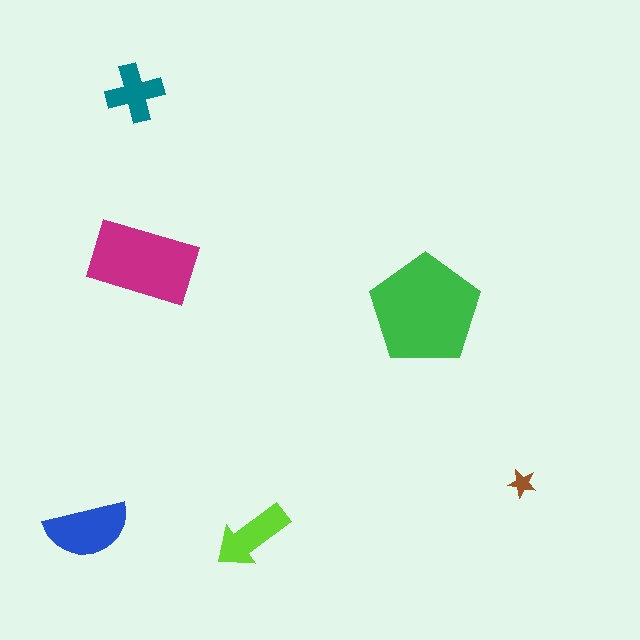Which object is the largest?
The green pentagon.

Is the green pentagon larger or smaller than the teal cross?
Larger.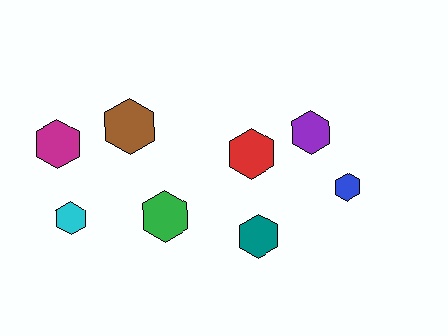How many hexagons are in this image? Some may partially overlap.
There are 8 hexagons.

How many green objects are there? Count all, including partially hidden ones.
There is 1 green object.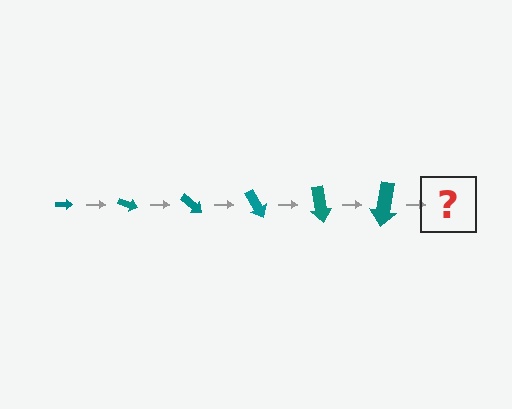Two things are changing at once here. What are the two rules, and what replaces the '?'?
The two rules are that the arrow grows larger each step and it rotates 20 degrees each step. The '?' should be an arrow, larger than the previous one and rotated 120 degrees from the start.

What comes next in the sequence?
The next element should be an arrow, larger than the previous one and rotated 120 degrees from the start.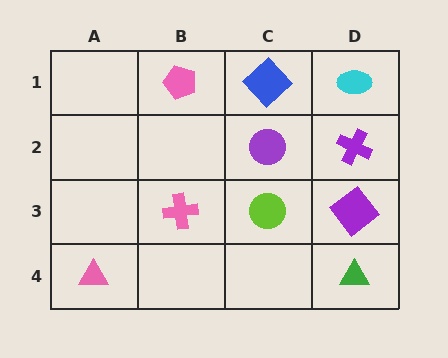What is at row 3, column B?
A pink cross.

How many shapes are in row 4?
2 shapes.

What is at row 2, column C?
A purple circle.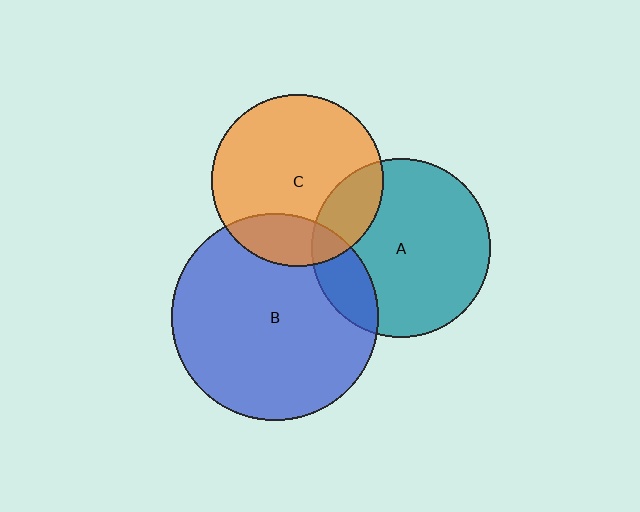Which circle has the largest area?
Circle B (blue).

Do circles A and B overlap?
Yes.